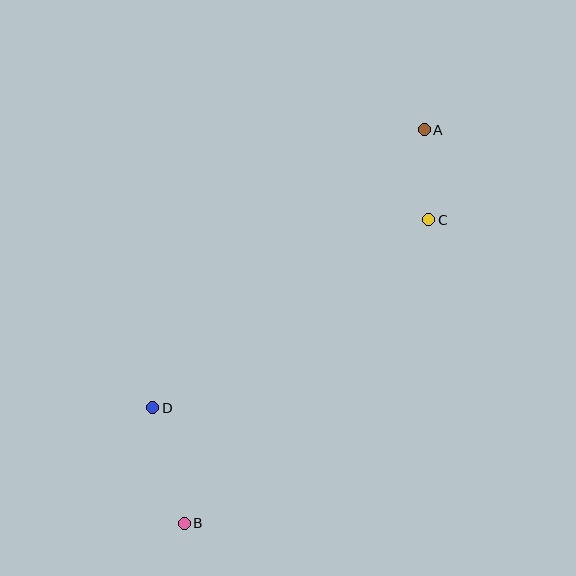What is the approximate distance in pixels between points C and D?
The distance between C and D is approximately 334 pixels.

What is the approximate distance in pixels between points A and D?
The distance between A and D is approximately 388 pixels.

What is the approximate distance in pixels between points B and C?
The distance between B and C is approximately 390 pixels.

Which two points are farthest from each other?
Points A and B are farthest from each other.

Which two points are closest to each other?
Points A and C are closest to each other.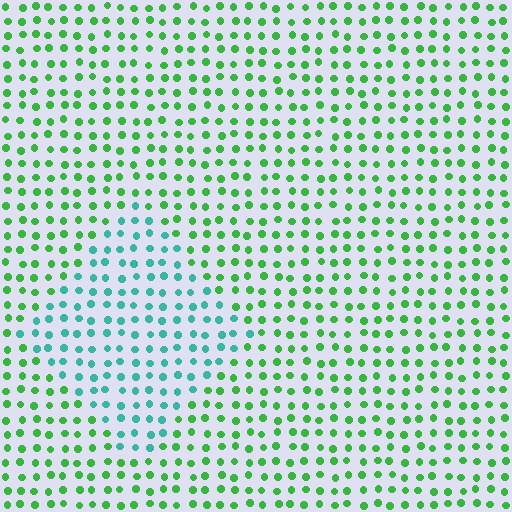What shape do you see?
I see a diamond.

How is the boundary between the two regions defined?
The boundary is defined purely by a slight shift in hue (about 48 degrees). Spacing, size, and orientation are identical on both sides.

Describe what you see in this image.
The image is filled with small green elements in a uniform arrangement. A diamond-shaped region is visible where the elements are tinted to a slightly different hue, forming a subtle color boundary.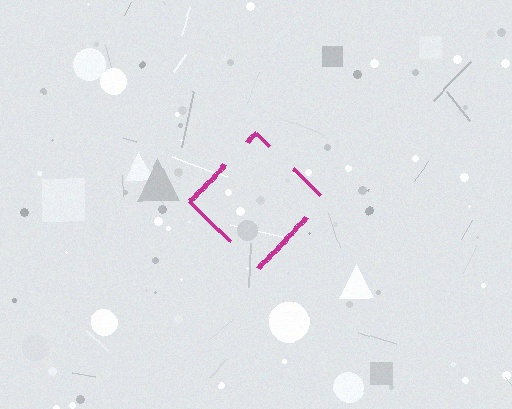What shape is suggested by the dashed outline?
The dashed outline suggests a diamond.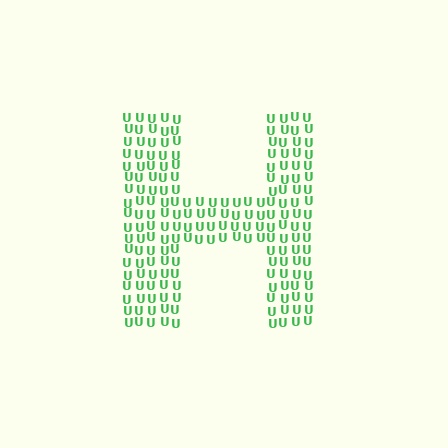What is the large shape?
The large shape is the letter H.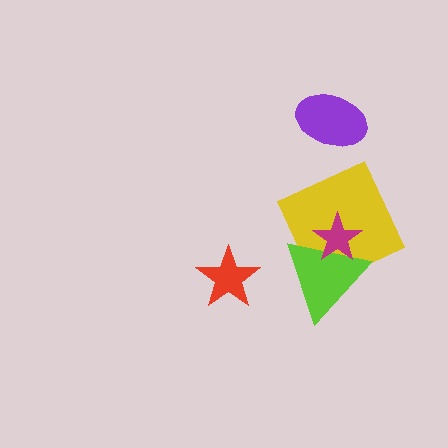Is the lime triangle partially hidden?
Yes, it is partially covered by another shape.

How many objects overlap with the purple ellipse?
0 objects overlap with the purple ellipse.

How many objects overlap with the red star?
0 objects overlap with the red star.